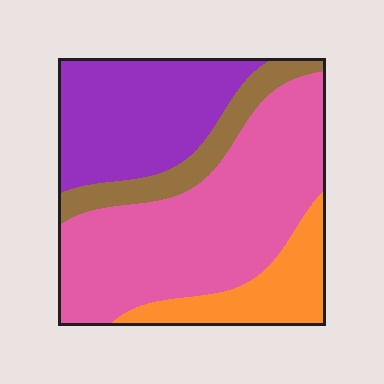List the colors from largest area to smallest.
From largest to smallest: pink, purple, orange, brown.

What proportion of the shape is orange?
Orange covers about 15% of the shape.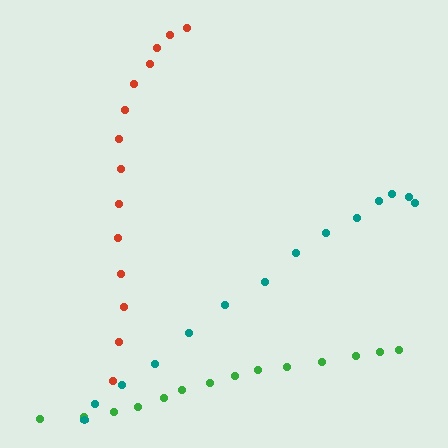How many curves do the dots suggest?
There are 3 distinct paths.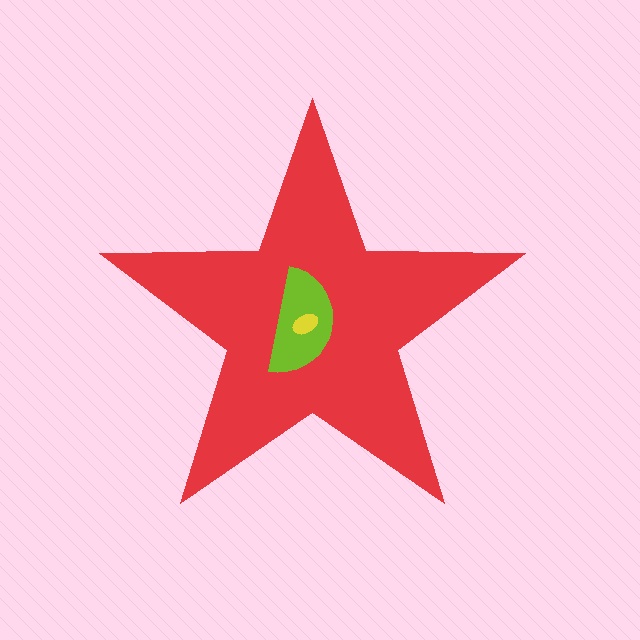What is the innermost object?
The yellow ellipse.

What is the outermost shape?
The red star.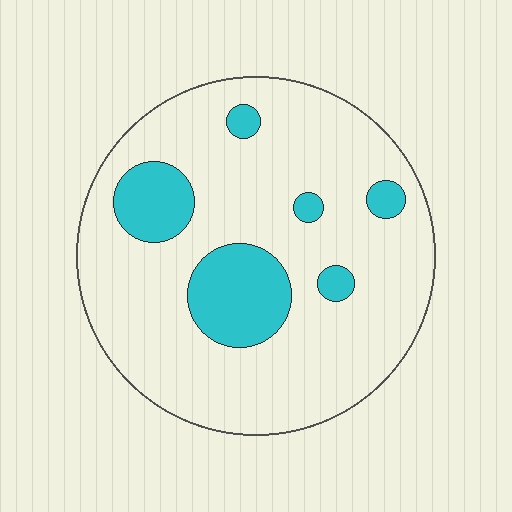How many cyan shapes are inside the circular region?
6.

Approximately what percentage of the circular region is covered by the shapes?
Approximately 20%.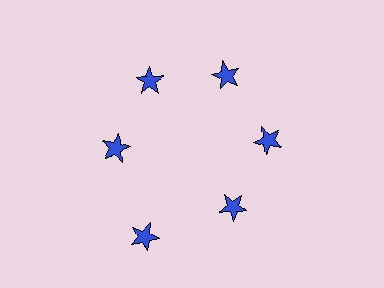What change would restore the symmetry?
The symmetry would be restored by moving it inward, back onto the ring so that all 6 stars sit at equal angles and equal distance from the center.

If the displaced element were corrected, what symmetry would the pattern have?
It would have 6-fold rotational symmetry — the pattern would map onto itself every 60 degrees.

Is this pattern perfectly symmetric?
No. The 6 blue stars are arranged in a ring, but one element near the 7 o'clock position is pushed outward from the center, breaking the 6-fold rotational symmetry.